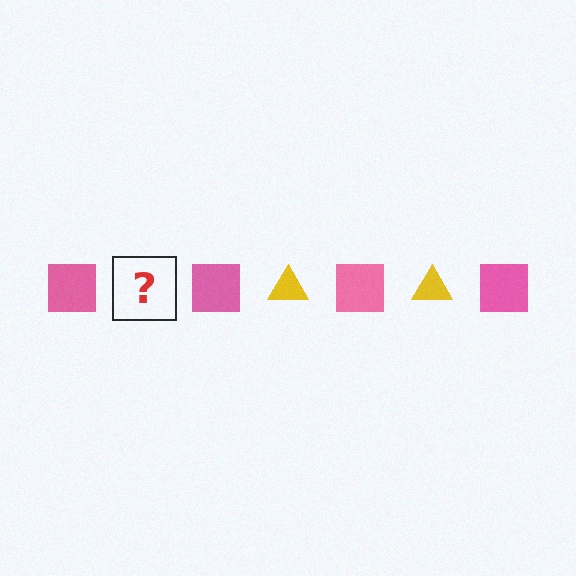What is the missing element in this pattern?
The missing element is a yellow triangle.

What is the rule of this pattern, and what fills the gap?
The rule is that the pattern alternates between pink square and yellow triangle. The gap should be filled with a yellow triangle.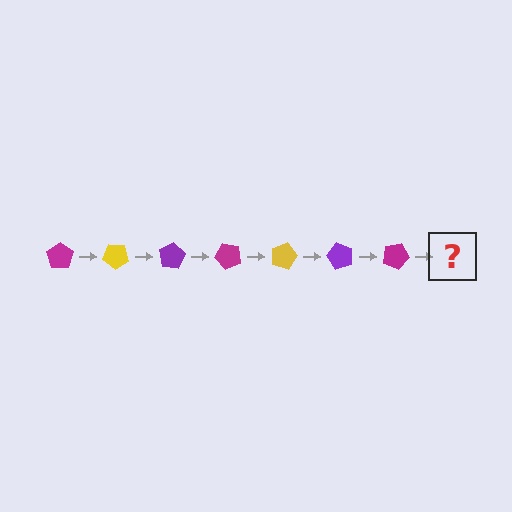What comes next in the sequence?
The next element should be a yellow pentagon, rotated 280 degrees from the start.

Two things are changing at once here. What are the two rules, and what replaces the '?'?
The two rules are that it rotates 40 degrees each step and the color cycles through magenta, yellow, and purple. The '?' should be a yellow pentagon, rotated 280 degrees from the start.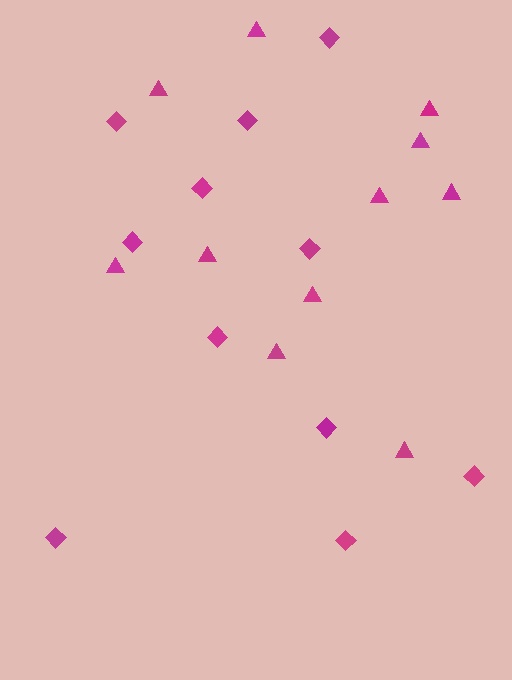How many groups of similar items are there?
There are 2 groups: one group of diamonds (11) and one group of triangles (11).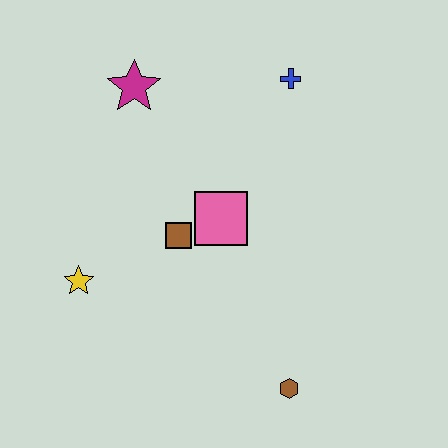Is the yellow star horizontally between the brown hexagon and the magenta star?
No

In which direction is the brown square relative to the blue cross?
The brown square is below the blue cross.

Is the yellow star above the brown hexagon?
Yes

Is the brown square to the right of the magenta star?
Yes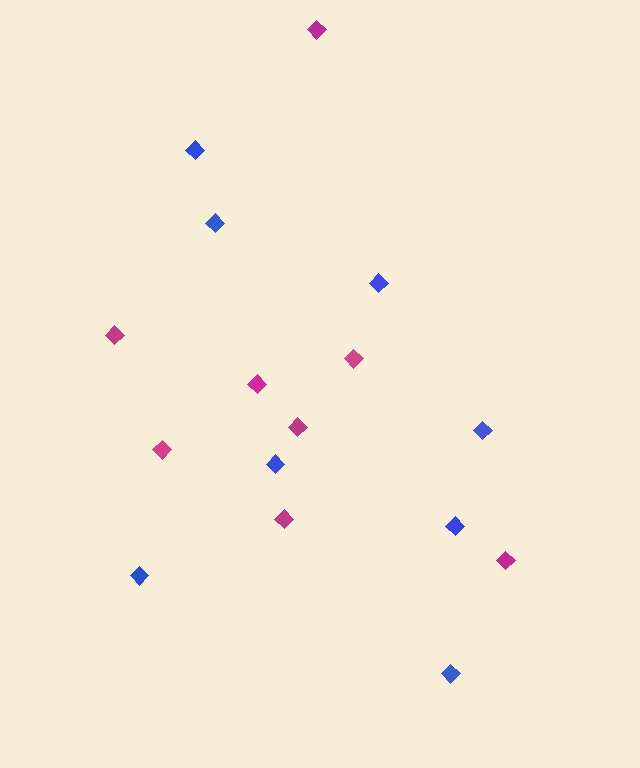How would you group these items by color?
There are 2 groups: one group of magenta diamonds (8) and one group of blue diamonds (8).